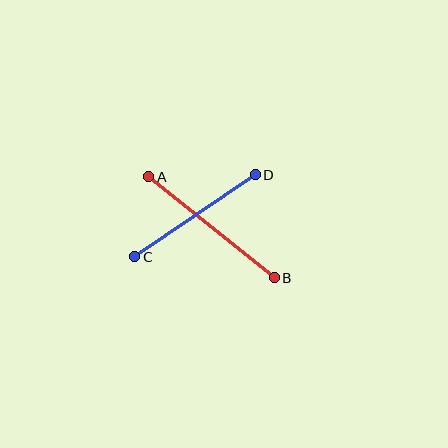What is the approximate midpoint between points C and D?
The midpoint is at approximately (195, 216) pixels.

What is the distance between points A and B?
The distance is approximately 161 pixels.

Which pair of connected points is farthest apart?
Points A and B are farthest apart.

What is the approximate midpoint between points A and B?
The midpoint is at approximately (211, 227) pixels.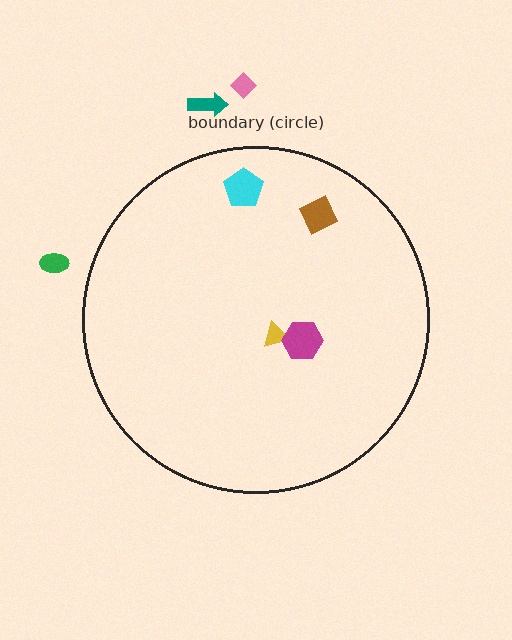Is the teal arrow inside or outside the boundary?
Outside.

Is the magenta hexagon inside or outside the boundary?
Inside.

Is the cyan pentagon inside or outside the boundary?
Inside.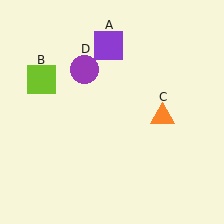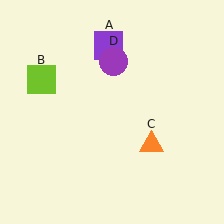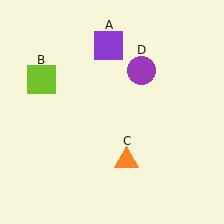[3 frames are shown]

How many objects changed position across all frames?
2 objects changed position: orange triangle (object C), purple circle (object D).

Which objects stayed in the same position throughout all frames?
Purple square (object A) and lime square (object B) remained stationary.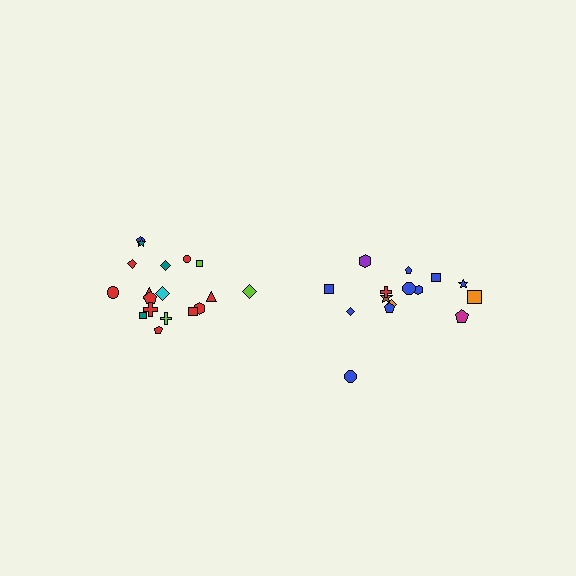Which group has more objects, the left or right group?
The left group.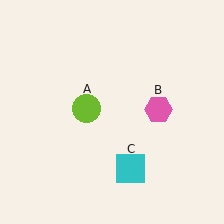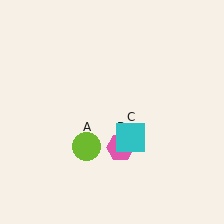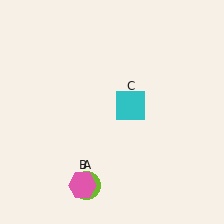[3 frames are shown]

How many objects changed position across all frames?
3 objects changed position: lime circle (object A), pink hexagon (object B), cyan square (object C).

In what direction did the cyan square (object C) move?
The cyan square (object C) moved up.